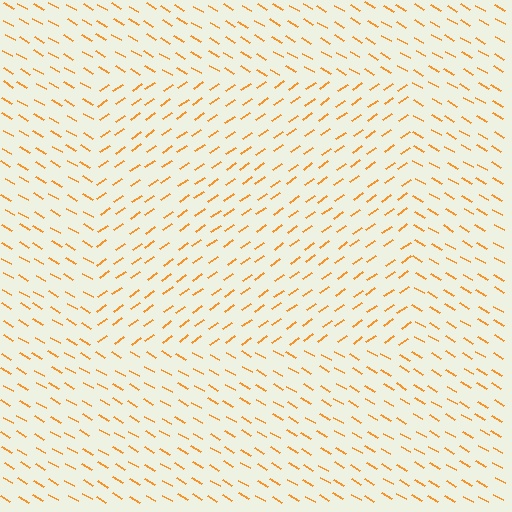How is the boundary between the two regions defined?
The boundary is defined purely by a change in line orientation (approximately 65 degrees difference). All lines are the same color and thickness.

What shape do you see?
I see a rectangle.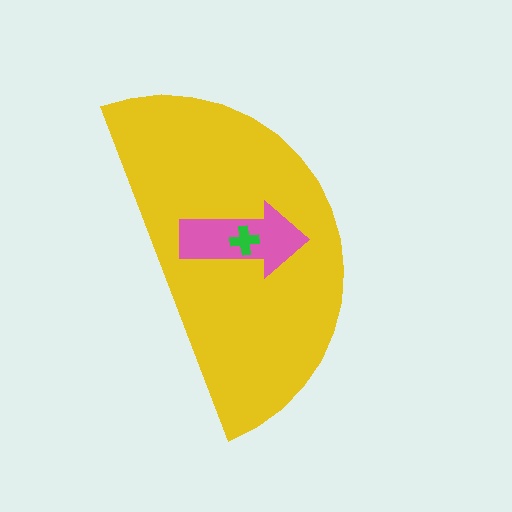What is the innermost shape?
The green cross.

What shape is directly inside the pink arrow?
The green cross.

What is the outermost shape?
The yellow semicircle.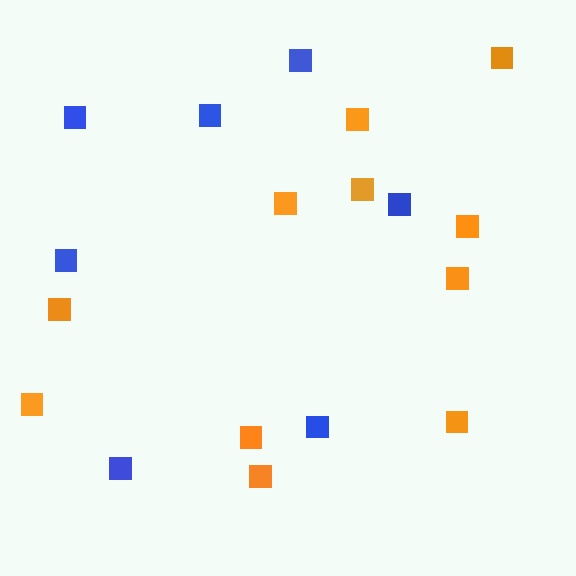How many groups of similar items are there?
There are 2 groups: one group of orange squares (11) and one group of blue squares (7).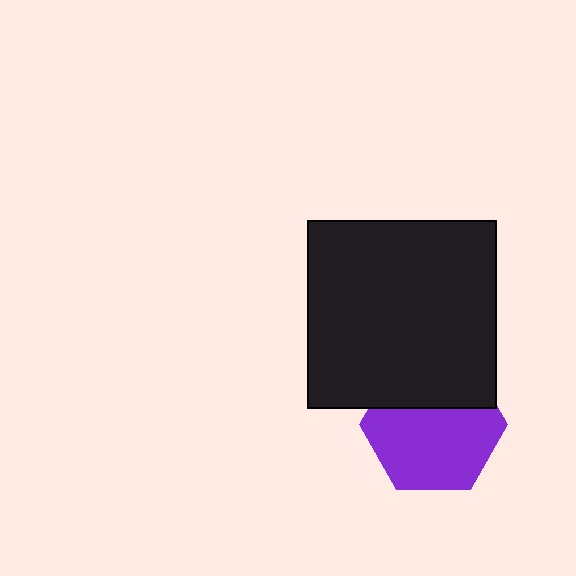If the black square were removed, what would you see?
You would see the complete purple hexagon.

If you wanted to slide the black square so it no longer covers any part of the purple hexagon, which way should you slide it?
Slide it up — that is the most direct way to separate the two shapes.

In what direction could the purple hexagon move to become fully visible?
The purple hexagon could move down. That would shift it out from behind the black square entirely.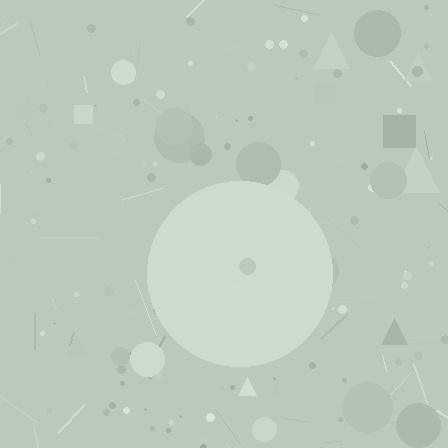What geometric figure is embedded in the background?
A circle is embedded in the background.